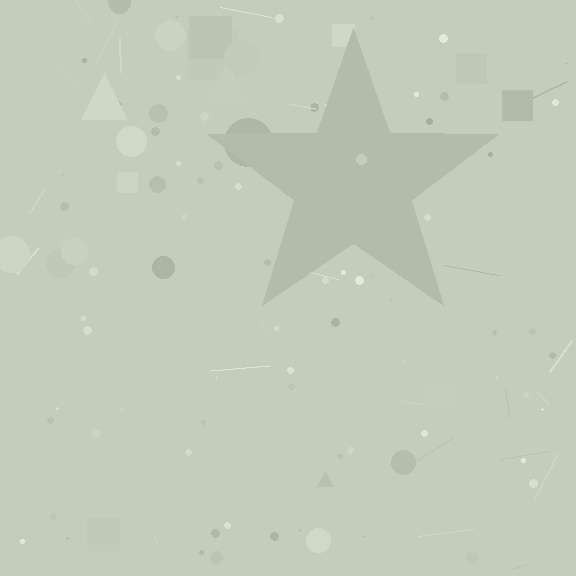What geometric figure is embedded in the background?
A star is embedded in the background.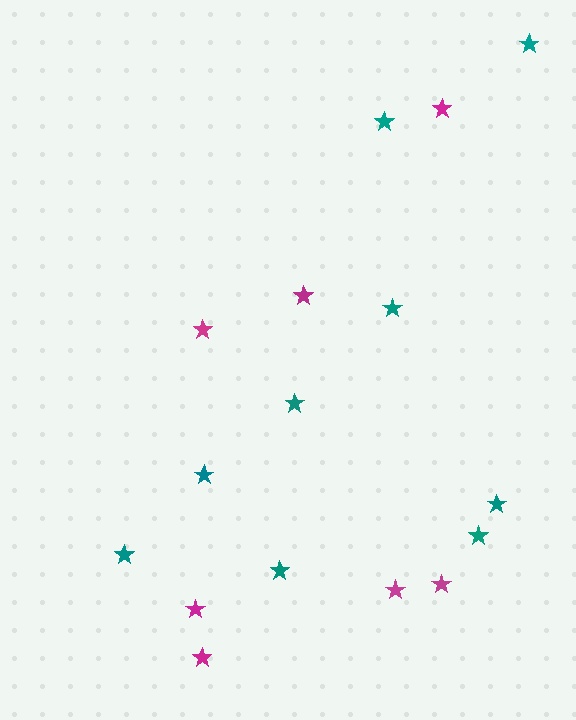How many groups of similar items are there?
There are 2 groups: one group of teal stars (9) and one group of magenta stars (7).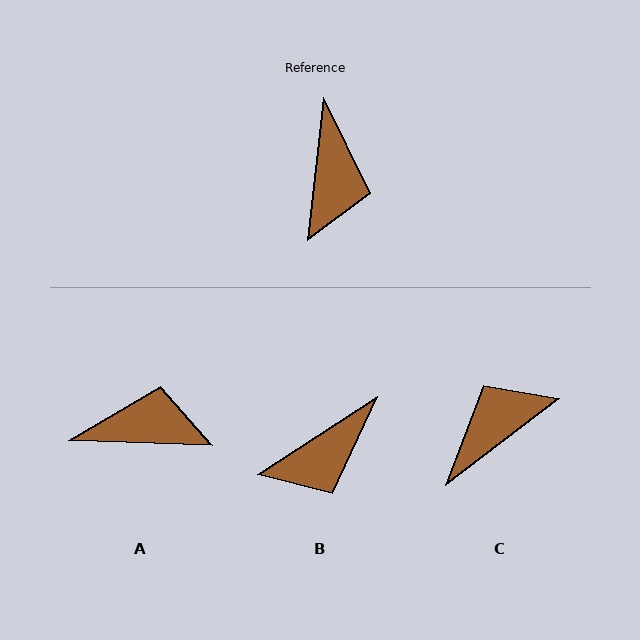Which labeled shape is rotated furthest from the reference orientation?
C, about 134 degrees away.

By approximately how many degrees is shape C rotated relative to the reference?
Approximately 134 degrees counter-clockwise.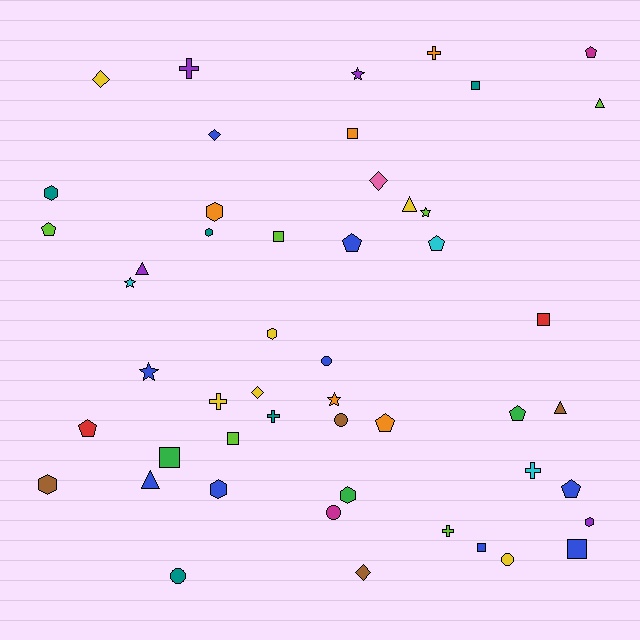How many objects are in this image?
There are 50 objects.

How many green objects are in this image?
There are 3 green objects.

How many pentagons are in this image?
There are 8 pentagons.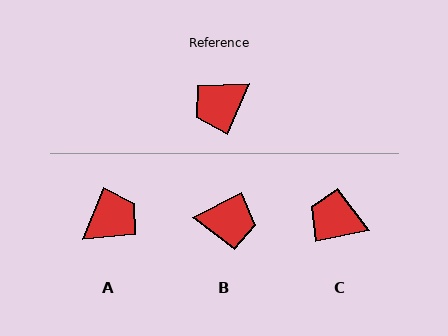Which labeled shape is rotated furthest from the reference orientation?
A, about 177 degrees away.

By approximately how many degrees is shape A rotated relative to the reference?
Approximately 177 degrees clockwise.